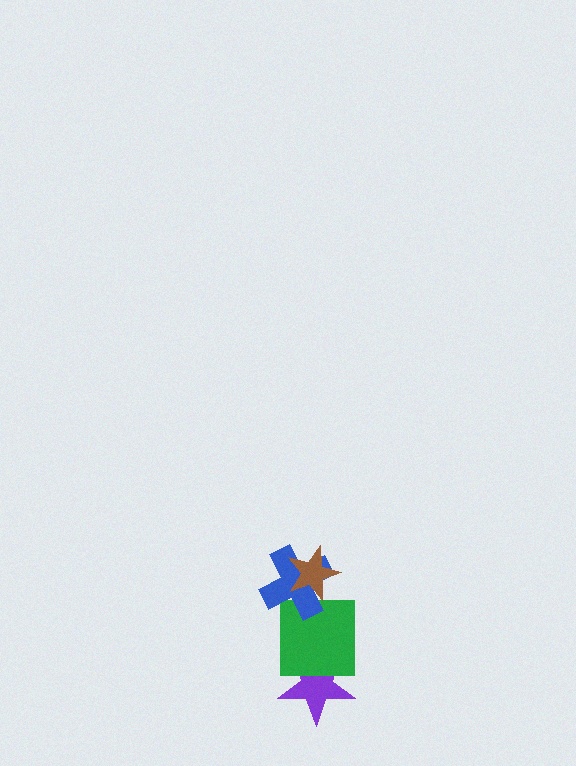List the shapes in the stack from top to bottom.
From top to bottom: the brown star, the blue cross, the green square, the purple star.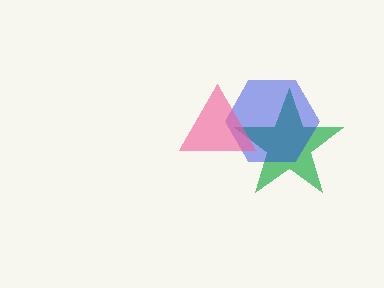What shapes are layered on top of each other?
The layered shapes are: a green star, a blue hexagon, a pink triangle.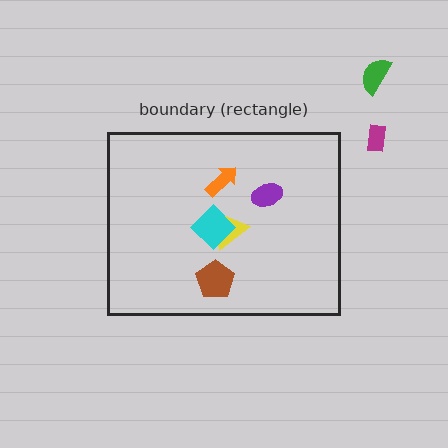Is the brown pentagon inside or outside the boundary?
Inside.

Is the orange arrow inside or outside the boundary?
Inside.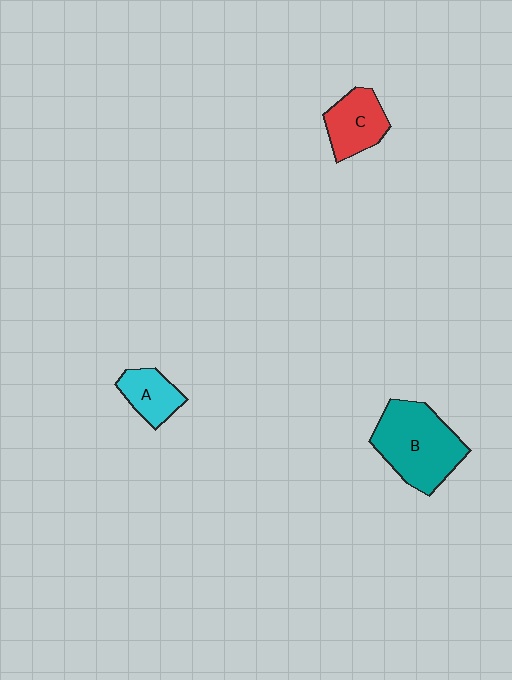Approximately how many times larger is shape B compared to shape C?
Approximately 1.8 times.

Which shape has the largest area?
Shape B (teal).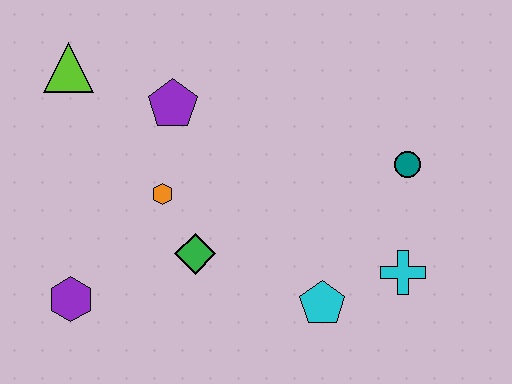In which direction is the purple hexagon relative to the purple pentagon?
The purple hexagon is below the purple pentagon.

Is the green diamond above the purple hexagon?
Yes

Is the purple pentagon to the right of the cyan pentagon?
No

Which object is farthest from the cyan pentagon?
The lime triangle is farthest from the cyan pentagon.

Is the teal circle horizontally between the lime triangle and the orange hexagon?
No